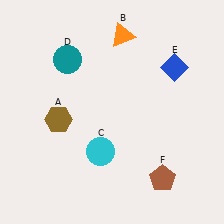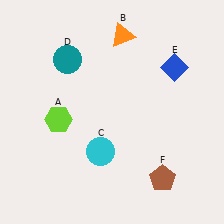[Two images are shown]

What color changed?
The hexagon (A) changed from brown in Image 1 to lime in Image 2.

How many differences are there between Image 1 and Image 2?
There is 1 difference between the two images.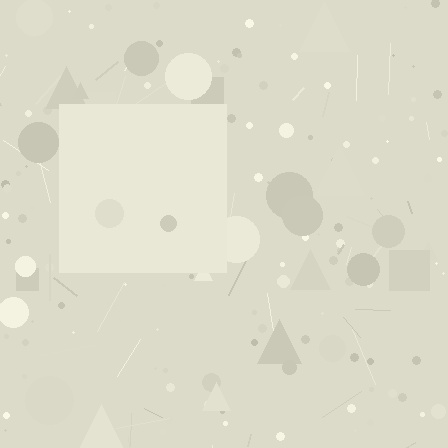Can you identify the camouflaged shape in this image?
The camouflaged shape is a square.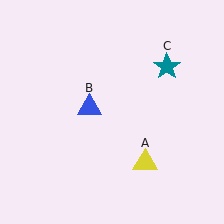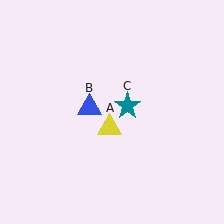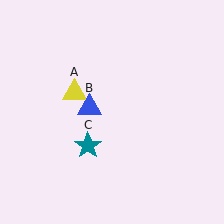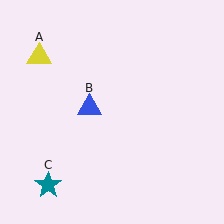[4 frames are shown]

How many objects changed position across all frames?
2 objects changed position: yellow triangle (object A), teal star (object C).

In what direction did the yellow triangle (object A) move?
The yellow triangle (object A) moved up and to the left.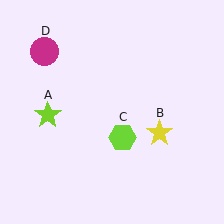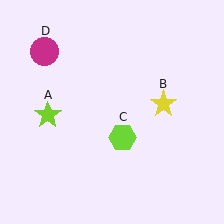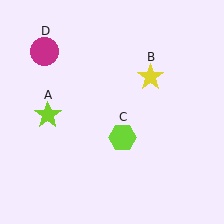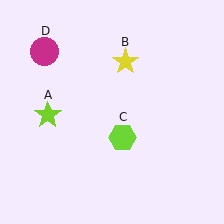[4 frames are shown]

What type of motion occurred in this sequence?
The yellow star (object B) rotated counterclockwise around the center of the scene.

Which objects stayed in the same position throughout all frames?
Lime star (object A) and lime hexagon (object C) and magenta circle (object D) remained stationary.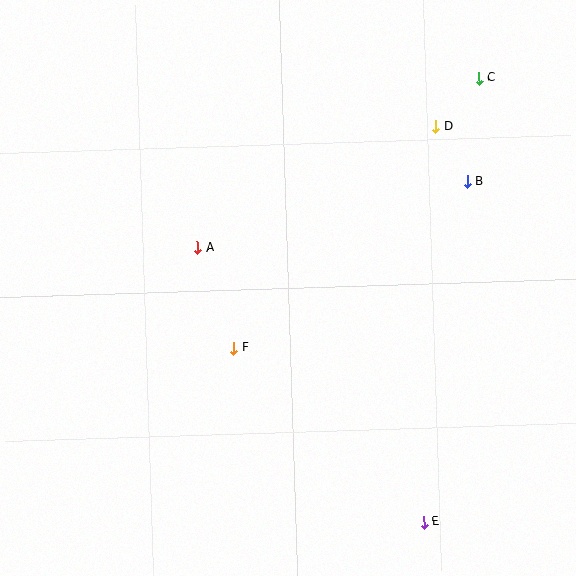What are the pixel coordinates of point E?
Point E is at (424, 522).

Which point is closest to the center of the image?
Point F at (233, 348) is closest to the center.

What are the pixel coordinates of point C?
Point C is at (479, 78).